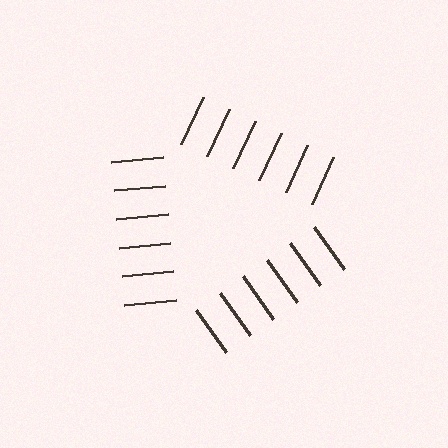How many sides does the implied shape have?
3 sides — the line-ends trace a triangle.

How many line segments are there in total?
18 — 6 along each of the 3 edges.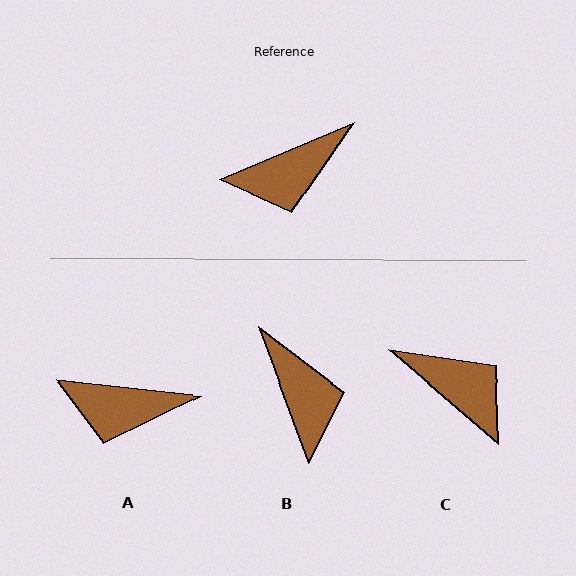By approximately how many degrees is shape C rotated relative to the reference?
Approximately 116 degrees counter-clockwise.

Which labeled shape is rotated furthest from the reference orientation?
C, about 116 degrees away.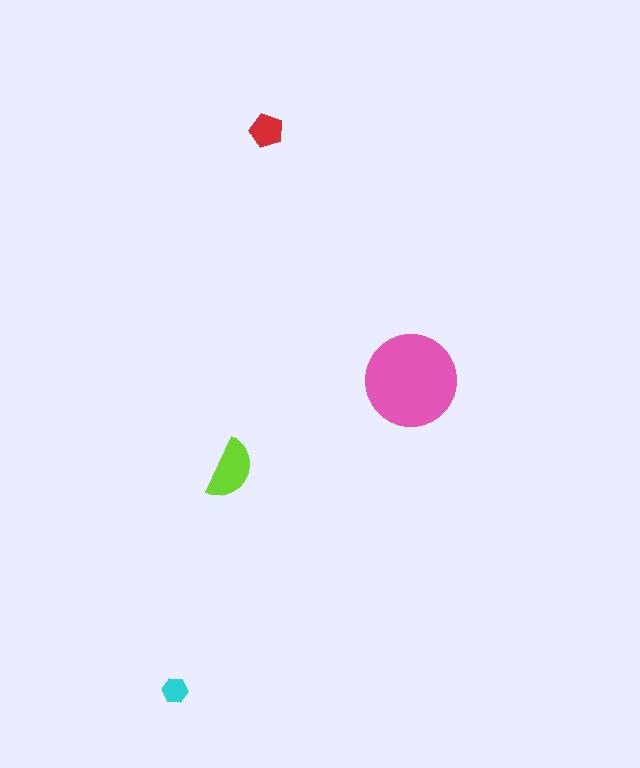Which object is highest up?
The red pentagon is topmost.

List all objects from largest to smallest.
The pink circle, the lime semicircle, the red pentagon, the cyan hexagon.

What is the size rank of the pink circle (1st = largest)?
1st.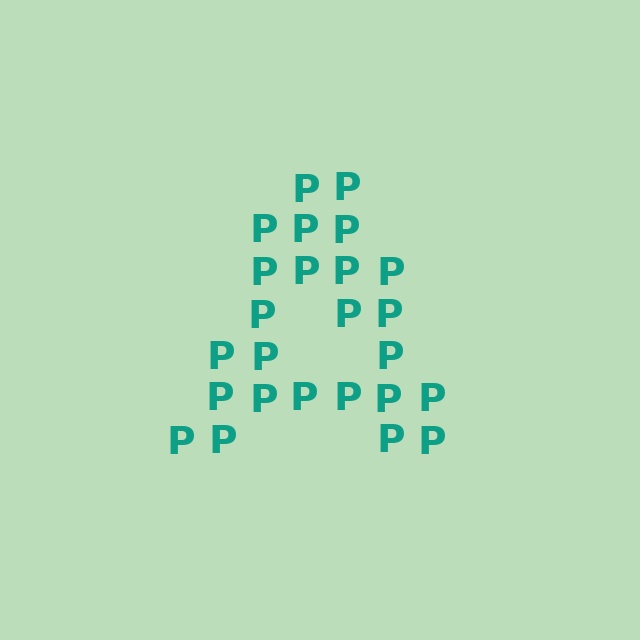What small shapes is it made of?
It is made of small letter P's.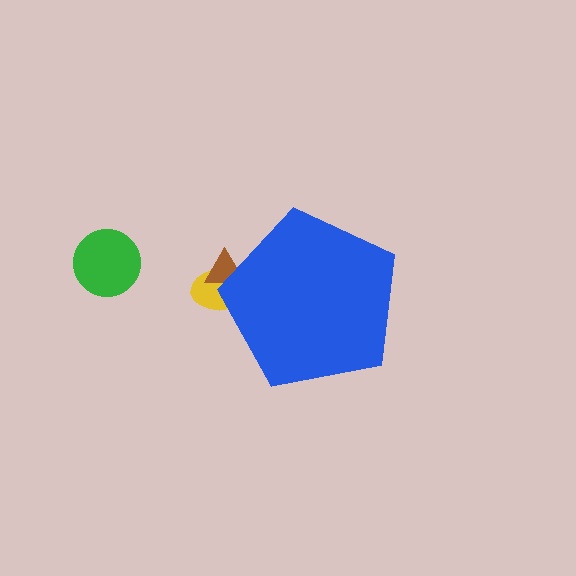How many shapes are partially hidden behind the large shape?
2 shapes are partially hidden.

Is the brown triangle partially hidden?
Yes, the brown triangle is partially hidden behind the blue pentagon.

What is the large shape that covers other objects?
A blue pentagon.